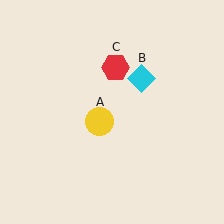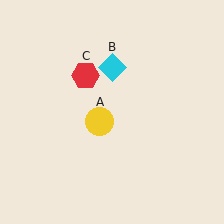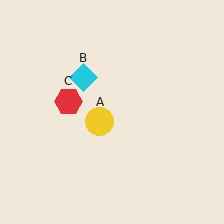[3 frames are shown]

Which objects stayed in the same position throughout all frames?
Yellow circle (object A) remained stationary.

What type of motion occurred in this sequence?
The cyan diamond (object B), red hexagon (object C) rotated counterclockwise around the center of the scene.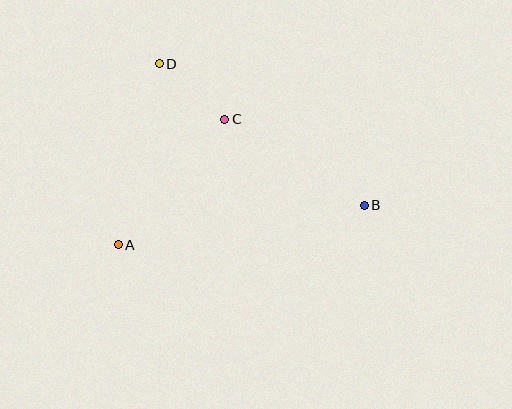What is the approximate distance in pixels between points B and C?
The distance between B and C is approximately 164 pixels.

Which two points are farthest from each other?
Points A and B are farthest from each other.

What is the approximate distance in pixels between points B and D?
The distance between B and D is approximately 249 pixels.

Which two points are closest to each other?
Points C and D are closest to each other.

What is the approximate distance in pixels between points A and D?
The distance between A and D is approximately 186 pixels.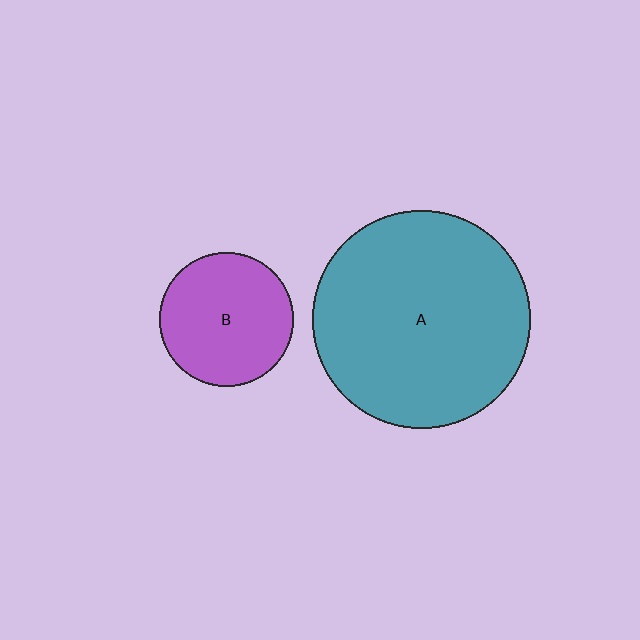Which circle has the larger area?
Circle A (teal).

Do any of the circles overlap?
No, none of the circles overlap.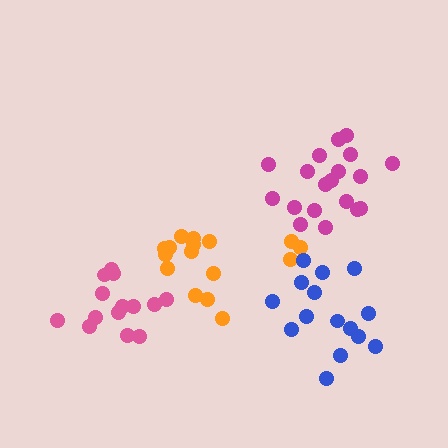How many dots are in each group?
Group 1: 16 dots, Group 2: 14 dots, Group 3: 15 dots, Group 4: 19 dots (64 total).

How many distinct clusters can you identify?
There are 4 distinct clusters.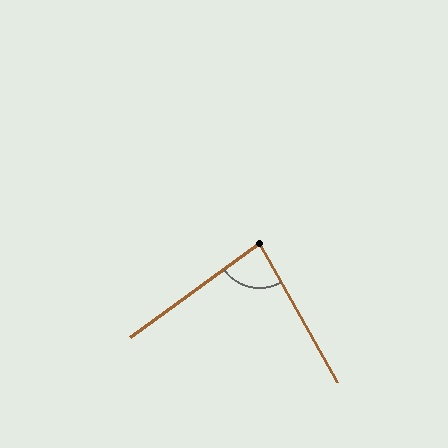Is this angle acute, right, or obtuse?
It is acute.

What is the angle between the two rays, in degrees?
Approximately 84 degrees.